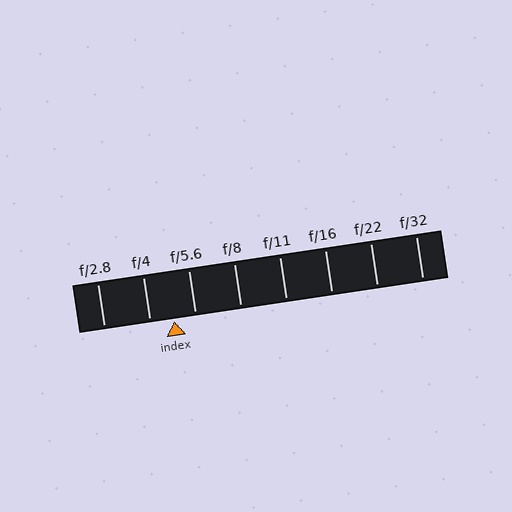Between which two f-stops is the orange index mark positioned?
The index mark is between f/4 and f/5.6.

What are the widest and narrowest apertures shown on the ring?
The widest aperture shown is f/2.8 and the narrowest is f/32.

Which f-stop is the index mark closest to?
The index mark is closest to f/5.6.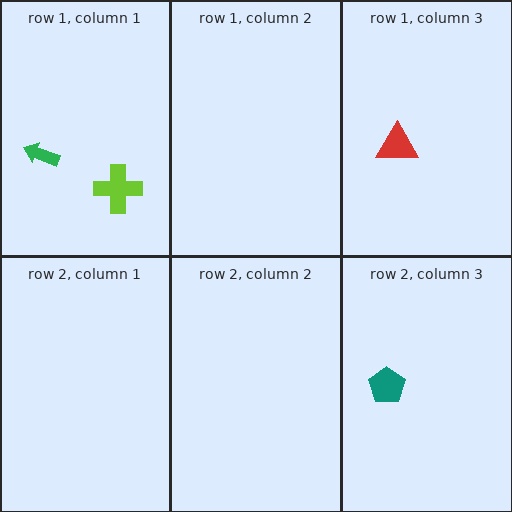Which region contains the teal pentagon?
The row 2, column 3 region.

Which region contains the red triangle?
The row 1, column 3 region.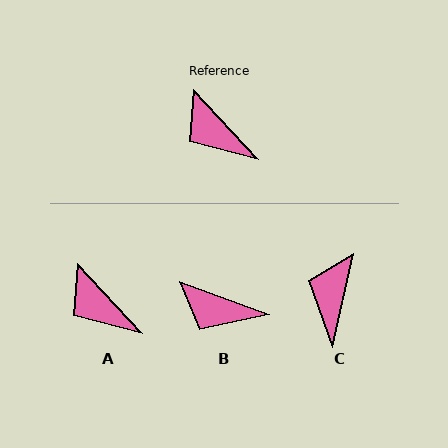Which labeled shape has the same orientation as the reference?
A.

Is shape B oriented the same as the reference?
No, it is off by about 27 degrees.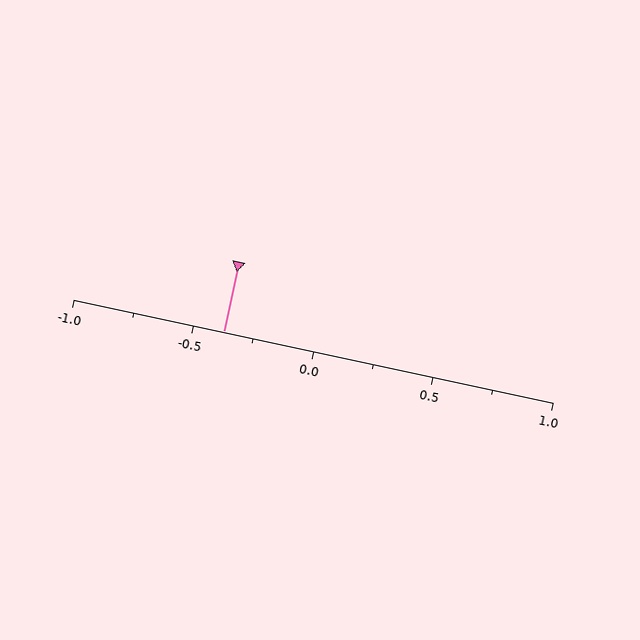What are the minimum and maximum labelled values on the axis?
The axis runs from -1.0 to 1.0.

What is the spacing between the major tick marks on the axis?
The major ticks are spaced 0.5 apart.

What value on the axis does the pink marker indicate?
The marker indicates approximately -0.38.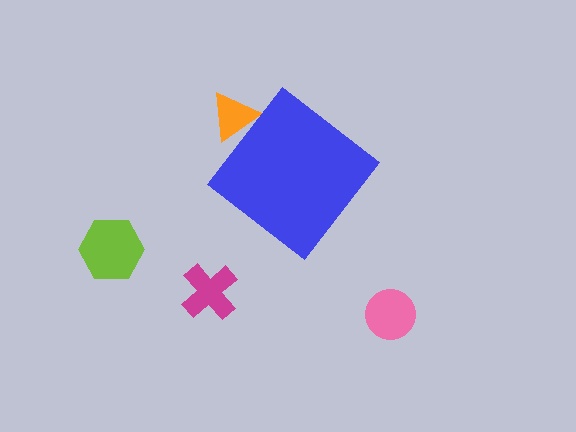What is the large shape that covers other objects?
A blue diamond.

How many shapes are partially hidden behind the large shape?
1 shape is partially hidden.